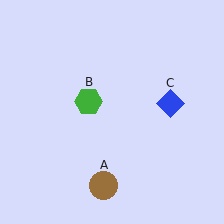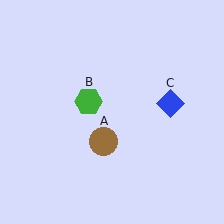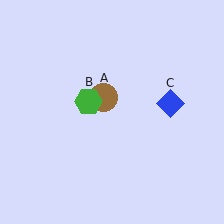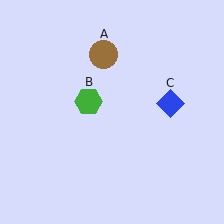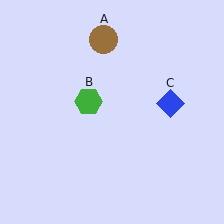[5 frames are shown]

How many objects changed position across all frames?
1 object changed position: brown circle (object A).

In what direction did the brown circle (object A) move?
The brown circle (object A) moved up.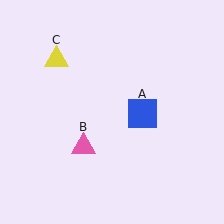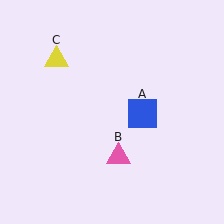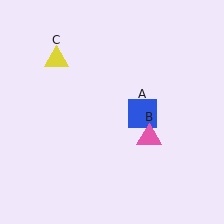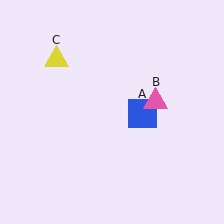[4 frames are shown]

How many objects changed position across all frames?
1 object changed position: pink triangle (object B).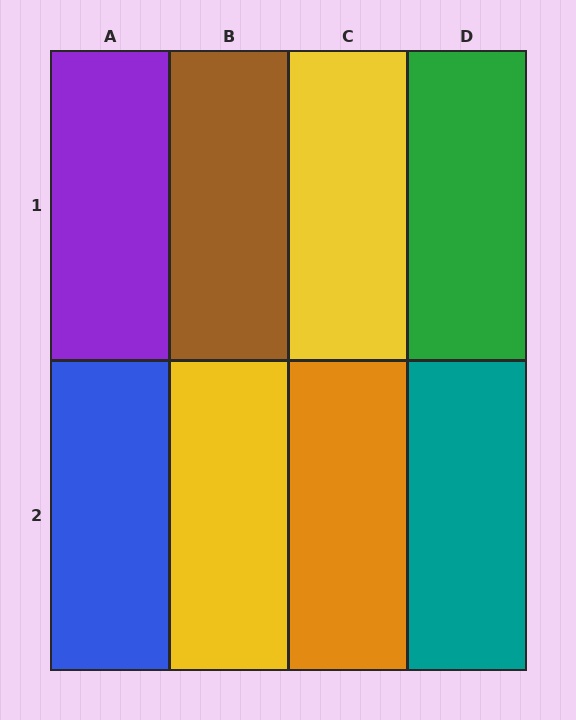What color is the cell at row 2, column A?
Blue.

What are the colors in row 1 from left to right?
Purple, brown, yellow, green.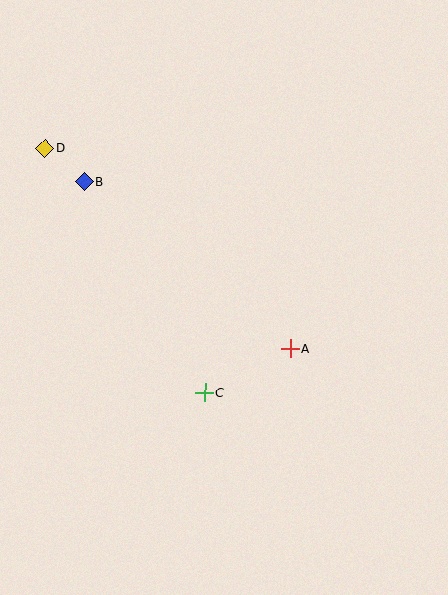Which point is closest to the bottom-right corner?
Point A is closest to the bottom-right corner.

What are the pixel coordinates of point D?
Point D is at (45, 148).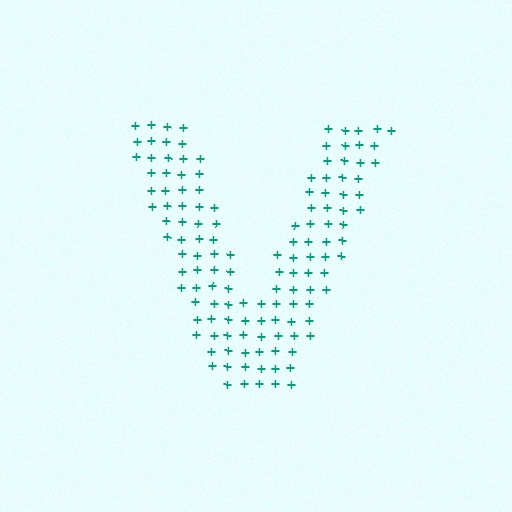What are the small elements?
The small elements are plus signs.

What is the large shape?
The large shape is the letter V.